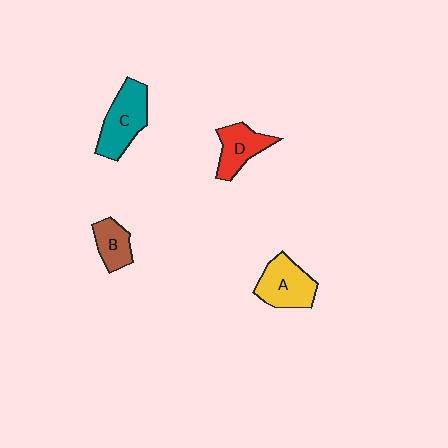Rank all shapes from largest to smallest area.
From largest to smallest: C (teal), A (yellow), D (red), B (brown).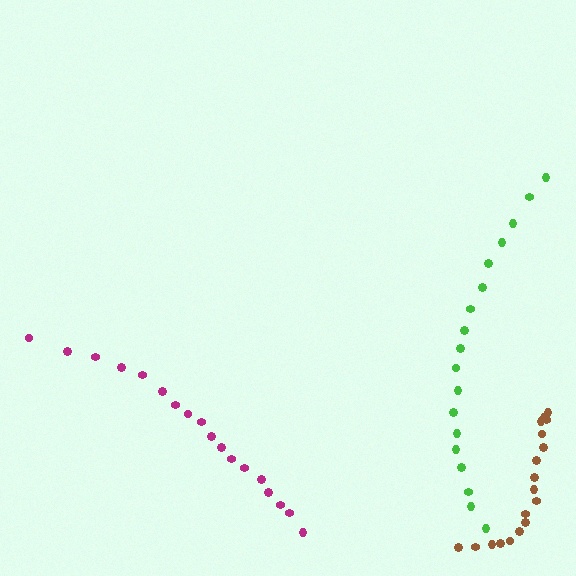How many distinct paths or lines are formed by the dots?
There are 3 distinct paths.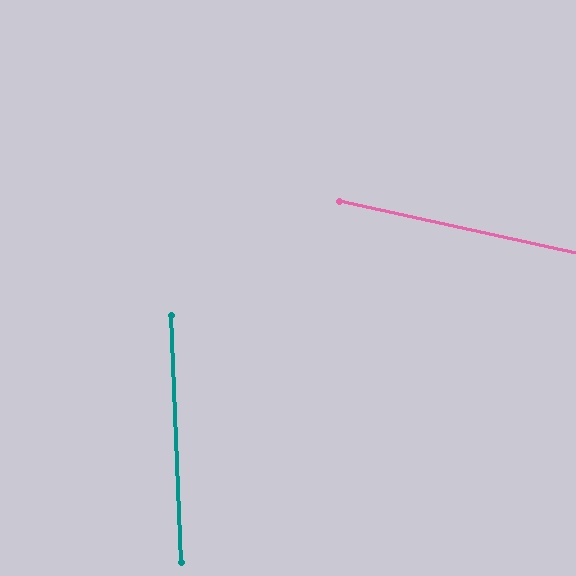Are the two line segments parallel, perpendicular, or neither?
Neither parallel nor perpendicular — they differ by about 75°.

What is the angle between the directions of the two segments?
Approximately 75 degrees.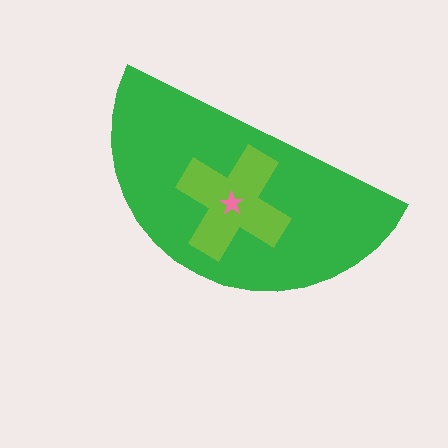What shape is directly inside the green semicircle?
The lime cross.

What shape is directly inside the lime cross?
The pink star.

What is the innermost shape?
The pink star.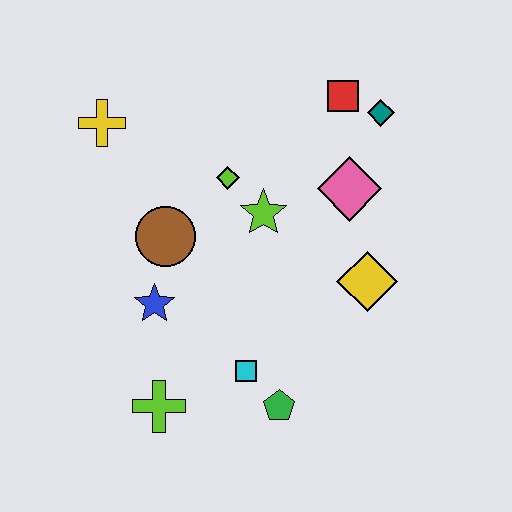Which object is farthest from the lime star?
The lime cross is farthest from the lime star.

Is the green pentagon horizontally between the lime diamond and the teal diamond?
Yes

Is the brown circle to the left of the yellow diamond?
Yes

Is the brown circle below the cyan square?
No